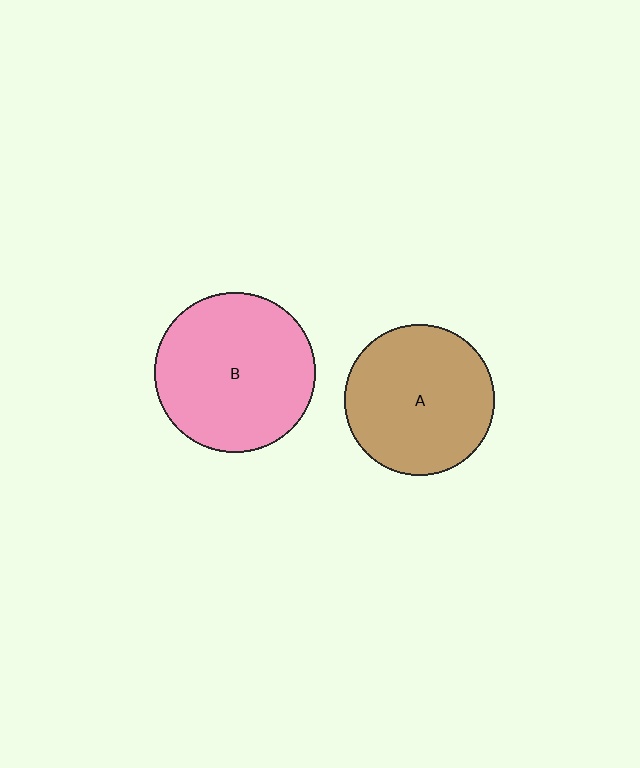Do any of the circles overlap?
No, none of the circles overlap.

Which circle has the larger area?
Circle B (pink).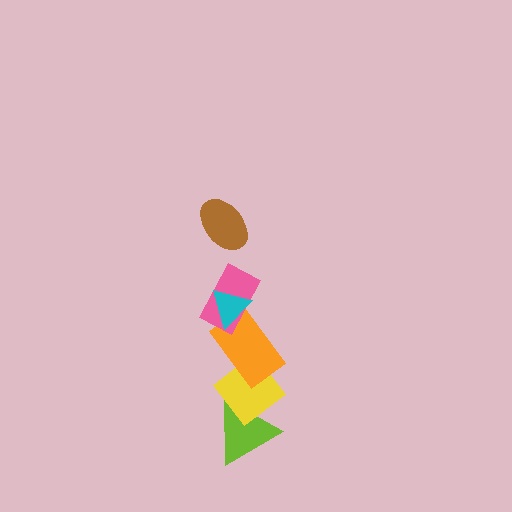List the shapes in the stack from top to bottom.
From top to bottom: the brown ellipse, the cyan triangle, the pink rectangle, the orange rectangle, the yellow diamond, the lime triangle.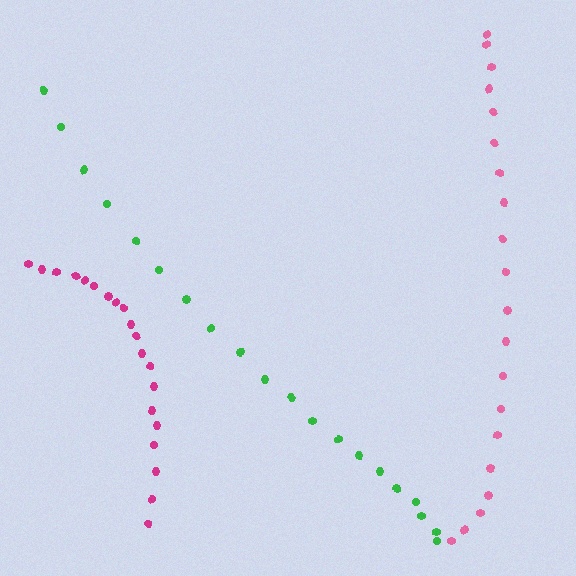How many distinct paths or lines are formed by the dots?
There are 3 distinct paths.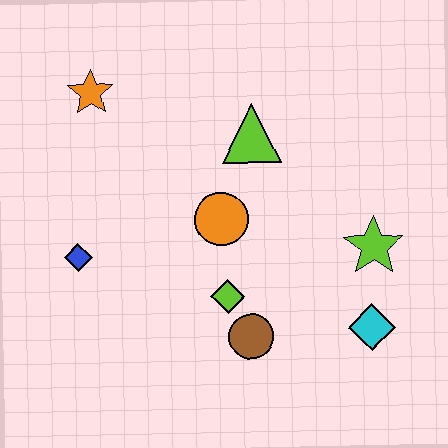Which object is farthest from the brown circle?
The orange star is farthest from the brown circle.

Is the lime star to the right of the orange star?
Yes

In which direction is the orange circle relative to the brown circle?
The orange circle is above the brown circle.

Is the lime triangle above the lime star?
Yes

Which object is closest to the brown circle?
The lime diamond is closest to the brown circle.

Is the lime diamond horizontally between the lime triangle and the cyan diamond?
No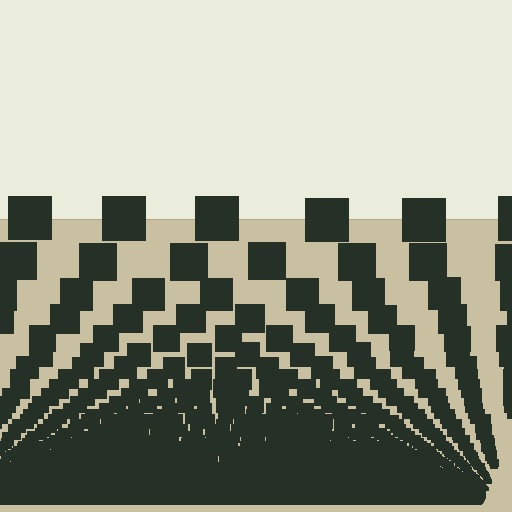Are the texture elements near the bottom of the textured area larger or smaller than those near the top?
Smaller. The gradient is inverted — elements near the bottom are smaller and denser.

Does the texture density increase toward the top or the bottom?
Density increases toward the bottom.